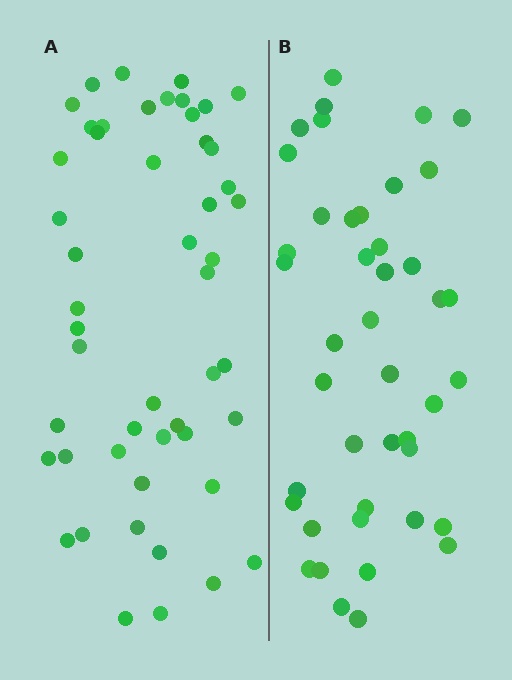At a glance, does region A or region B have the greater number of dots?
Region A (the left region) has more dots.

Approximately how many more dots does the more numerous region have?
Region A has roughly 8 or so more dots than region B.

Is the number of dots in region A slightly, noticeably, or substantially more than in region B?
Region A has only slightly more — the two regions are fairly close. The ratio is roughly 1.2 to 1.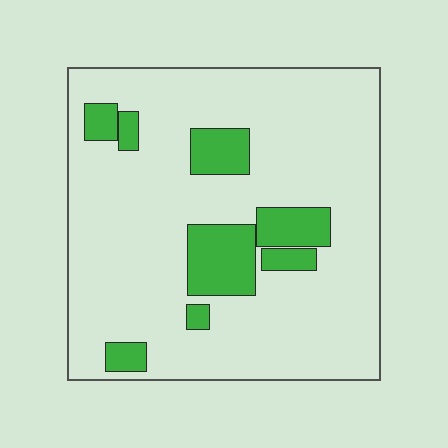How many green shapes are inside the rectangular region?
8.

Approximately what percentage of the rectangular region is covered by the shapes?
Approximately 15%.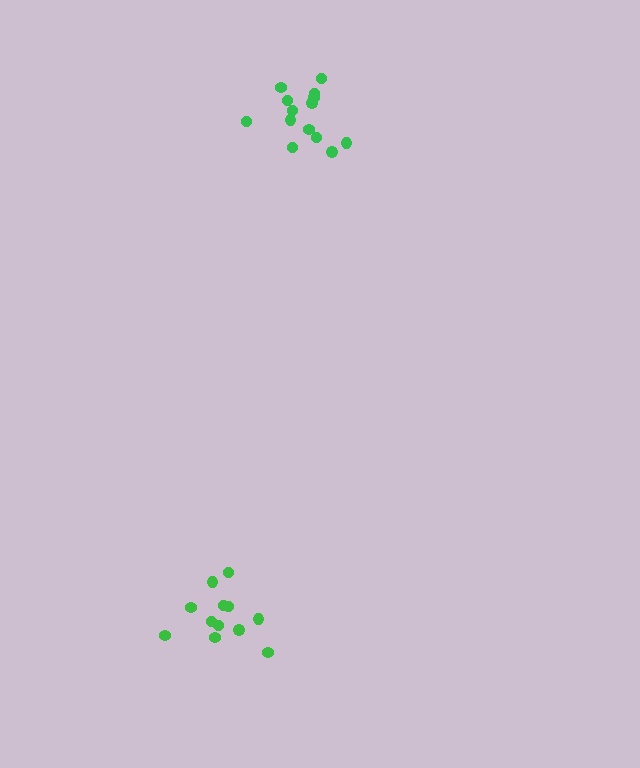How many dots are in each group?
Group 1: 12 dots, Group 2: 14 dots (26 total).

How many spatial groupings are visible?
There are 2 spatial groupings.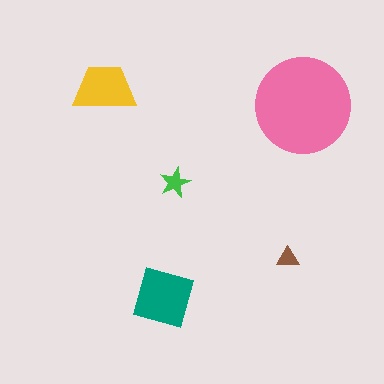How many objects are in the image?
There are 5 objects in the image.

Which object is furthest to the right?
The pink circle is rightmost.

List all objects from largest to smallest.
The pink circle, the teal diamond, the yellow trapezoid, the green star, the brown triangle.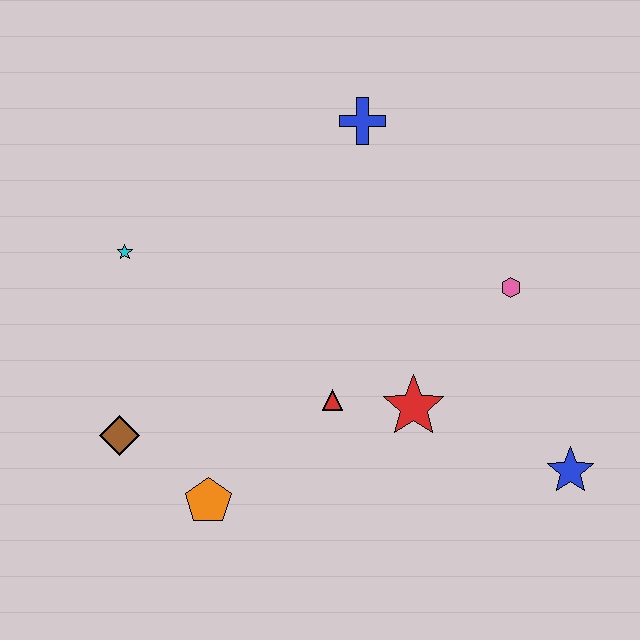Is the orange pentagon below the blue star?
Yes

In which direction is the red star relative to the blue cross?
The red star is below the blue cross.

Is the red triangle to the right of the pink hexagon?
No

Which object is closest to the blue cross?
The pink hexagon is closest to the blue cross.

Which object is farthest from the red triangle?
The blue cross is farthest from the red triangle.